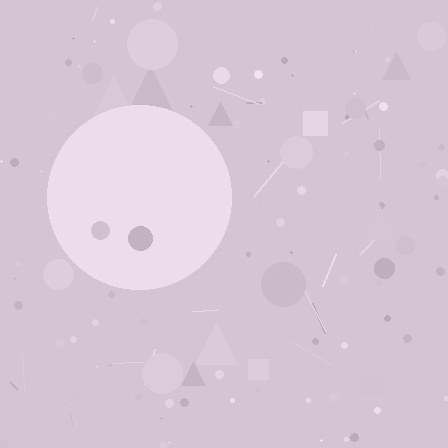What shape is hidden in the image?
A circle is hidden in the image.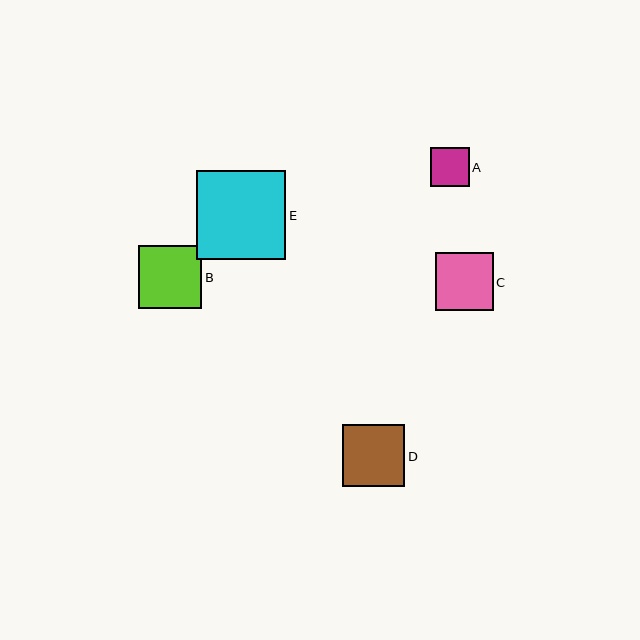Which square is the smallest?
Square A is the smallest with a size of approximately 39 pixels.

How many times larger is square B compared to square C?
Square B is approximately 1.1 times the size of square C.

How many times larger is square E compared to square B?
Square E is approximately 1.4 times the size of square B.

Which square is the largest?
Square E is the largest with a size of approximately 89 pixels.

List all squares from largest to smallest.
From largest to smallest: E, B, D, C, A.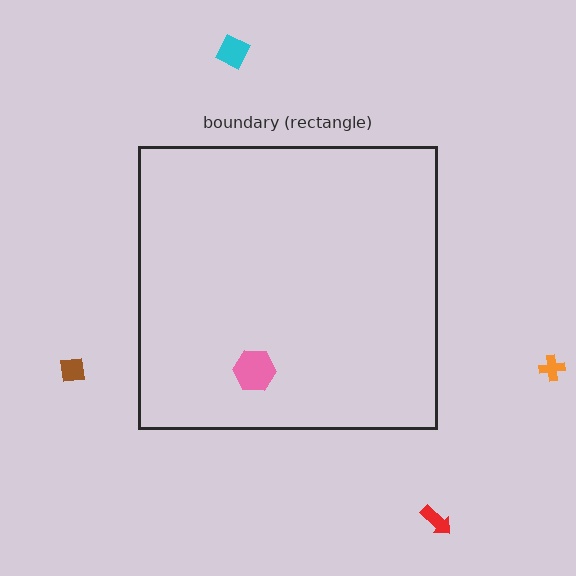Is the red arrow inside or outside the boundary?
Outside.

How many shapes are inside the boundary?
1 inside, 4 outside.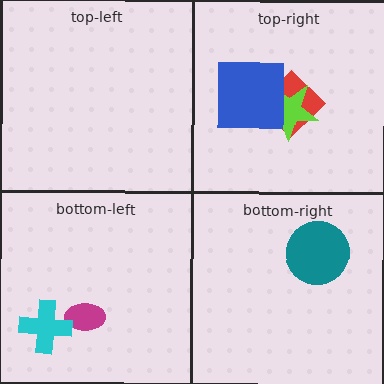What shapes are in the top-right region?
The red diamond, the lime star, the blue square.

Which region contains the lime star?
The top-right region.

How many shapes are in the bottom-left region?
2.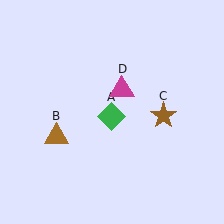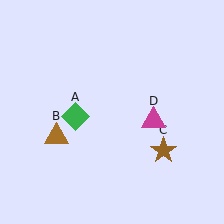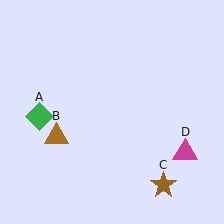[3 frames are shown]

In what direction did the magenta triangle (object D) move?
The magenta triangle (object D) moved down and to the right.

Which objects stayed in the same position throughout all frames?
Brown triangle (object B) remained stationary.